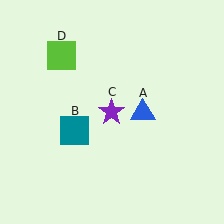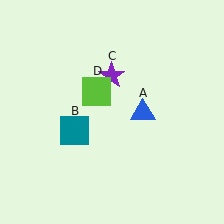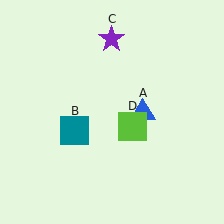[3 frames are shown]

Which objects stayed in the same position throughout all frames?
Blue triangle (object A) and teal square (object B) remained stationary.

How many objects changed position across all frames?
2 objects changed position: purple star (object C), lime square (object D).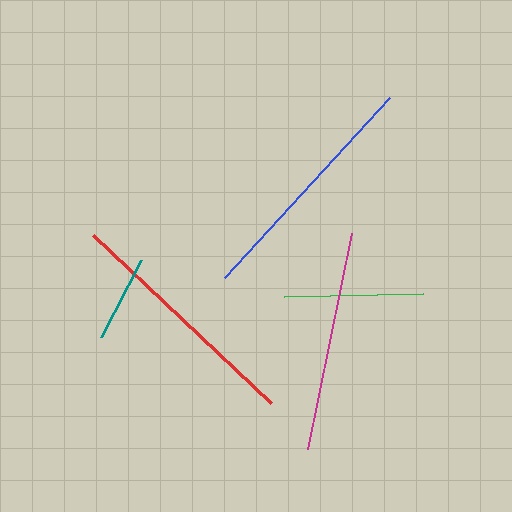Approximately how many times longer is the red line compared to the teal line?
The red line is approximately 2.8 times the length of the teal line.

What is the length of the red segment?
The red segment is approximately 244 pixels long.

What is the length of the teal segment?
The teal segment is approximately 87 pixels long.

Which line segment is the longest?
The blue line is the longest at approximately 244 pixels.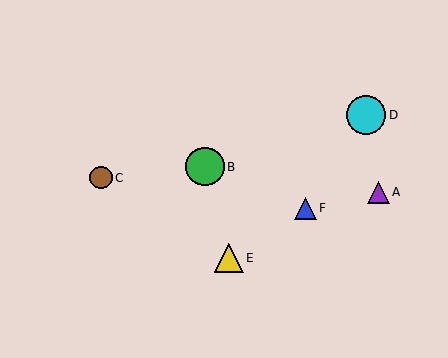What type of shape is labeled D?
Shape D is a cyan circle.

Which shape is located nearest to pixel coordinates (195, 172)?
The green circle (labeled B) at (205, 167) is nearest to that location.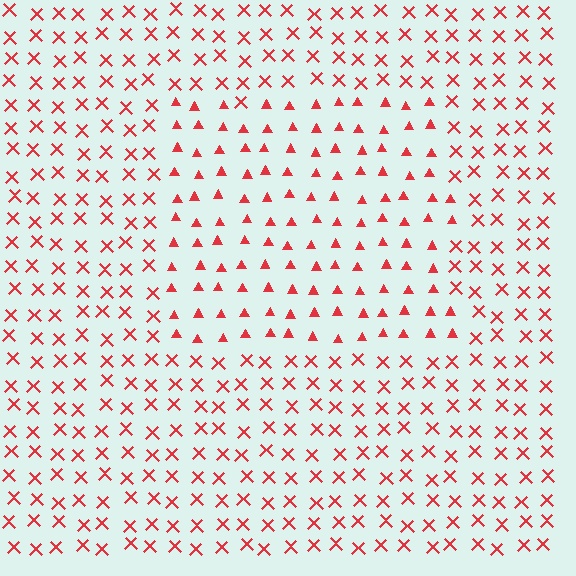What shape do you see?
I see a rectangle.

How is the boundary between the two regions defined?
The boundary is defined by a change in element shape: triangles inside vs. X marks outside. All elements share the same color and spacing.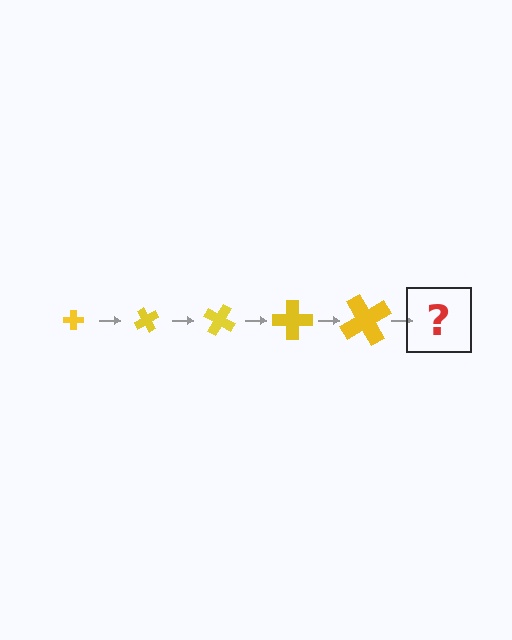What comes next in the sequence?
The next element should be a cross, larger than the previous one and rotated 300 degrees from the start.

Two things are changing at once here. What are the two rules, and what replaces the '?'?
The two rules are that the cross grows larger each step and it rotates 60 degrees each step. The '?' should be a cross, larger than the previous one and rotated 300 degrees from the start.